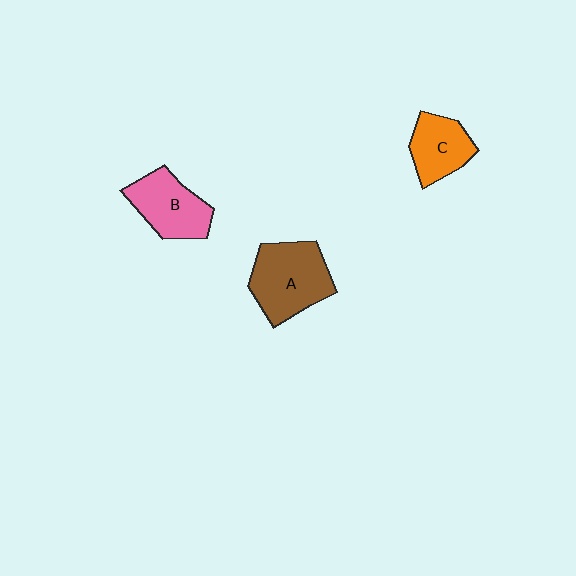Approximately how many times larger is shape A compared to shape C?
Approximately 1.5 times.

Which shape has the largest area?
Shape A (brown).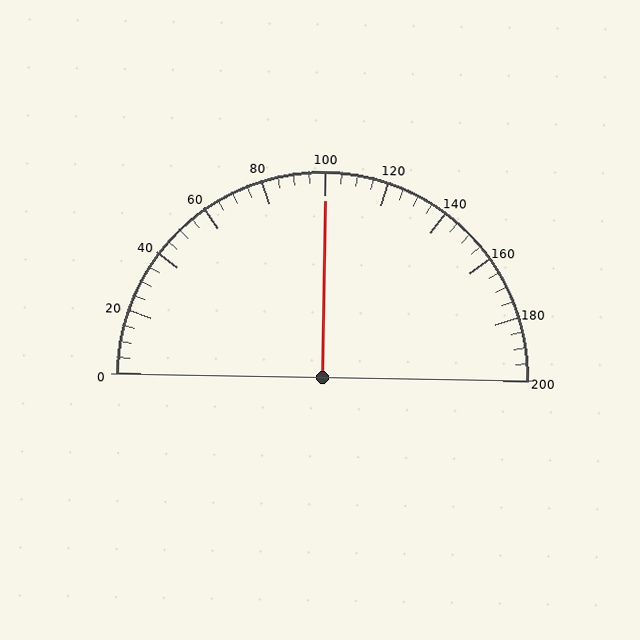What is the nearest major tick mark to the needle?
The nearest major tick mark is 100.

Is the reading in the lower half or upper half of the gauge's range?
The reading is in the upper half of the range (0 to 200).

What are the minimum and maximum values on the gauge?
The gauge ranges from 0 to 200.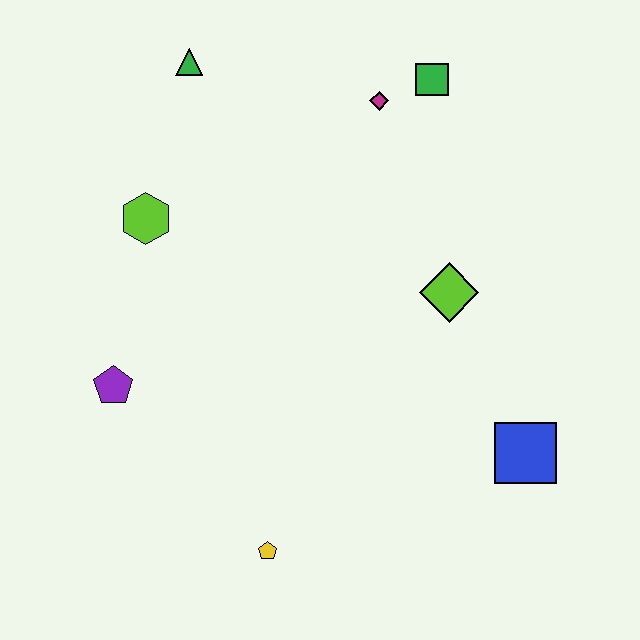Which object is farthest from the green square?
The yellow pentagon is farthest from the green square.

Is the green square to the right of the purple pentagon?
Yes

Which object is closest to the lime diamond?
The blue square is closest to the lime diamond.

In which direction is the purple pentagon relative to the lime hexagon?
The purple pentagon is below the lime hexagon.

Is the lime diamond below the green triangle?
Yes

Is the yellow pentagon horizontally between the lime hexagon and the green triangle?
No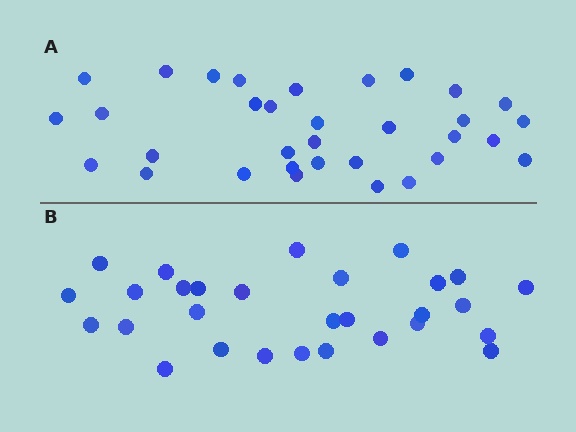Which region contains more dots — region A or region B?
Region A (the top region) has more dots.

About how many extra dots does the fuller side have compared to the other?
Region A has about 4 more dots than region B.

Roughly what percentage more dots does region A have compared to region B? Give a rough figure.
About 15% more.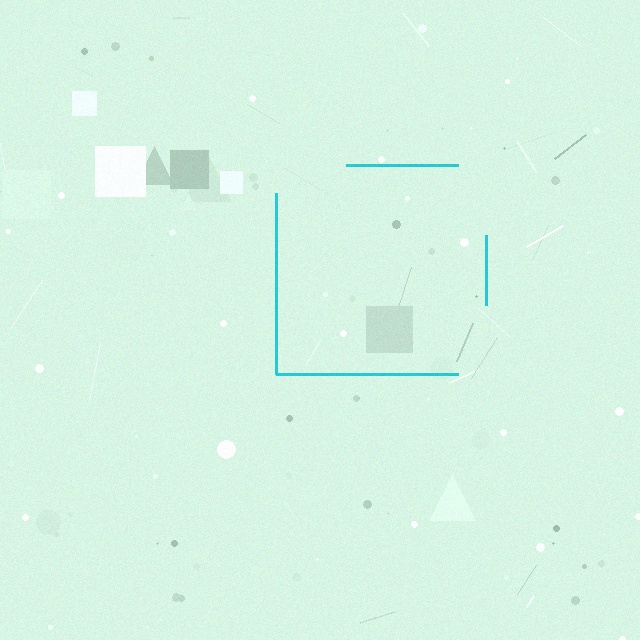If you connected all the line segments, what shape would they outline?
They would outline a square.